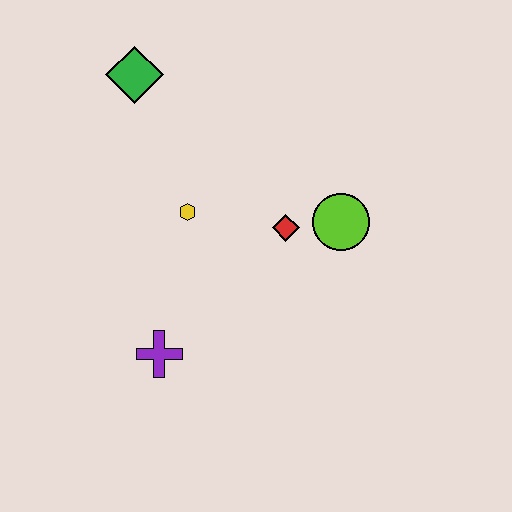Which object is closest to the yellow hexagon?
The red diamond is closest to the yellow hexagon.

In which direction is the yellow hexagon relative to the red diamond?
The yellow hexagon is to the left of the red diamond.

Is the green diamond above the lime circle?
Yes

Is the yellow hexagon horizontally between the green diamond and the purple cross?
No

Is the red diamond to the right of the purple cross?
Yes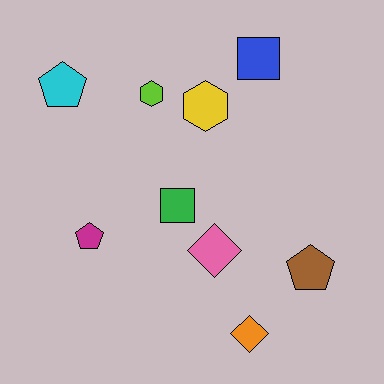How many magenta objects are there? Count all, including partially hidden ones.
There is 1 magenta object.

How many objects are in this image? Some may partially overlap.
There are 9 objects.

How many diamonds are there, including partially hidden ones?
There are 2 diamonds.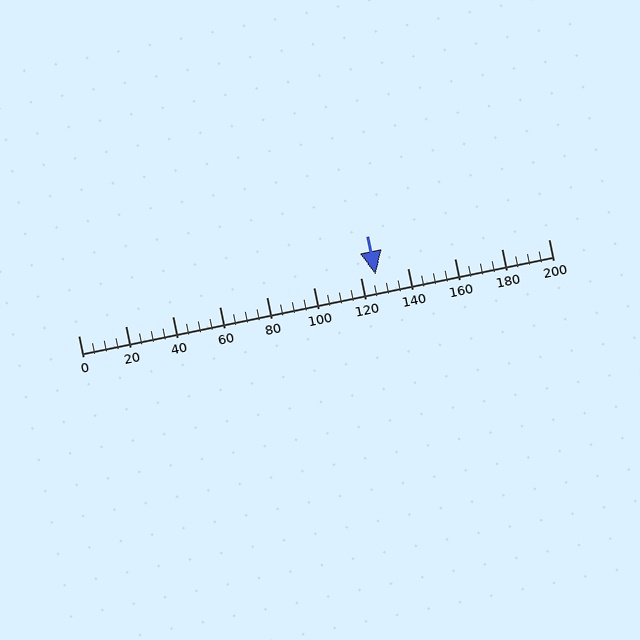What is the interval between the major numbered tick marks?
The major tick marks are spaced 20 units apart.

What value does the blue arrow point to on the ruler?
The blue arrow points to approximately 127.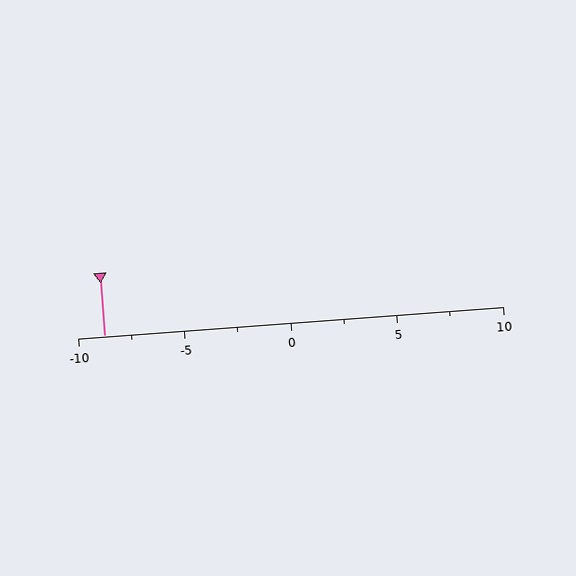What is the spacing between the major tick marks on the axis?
The major ticks are spaced 5 apart.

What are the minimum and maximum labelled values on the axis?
The axis runs from -10 to 10.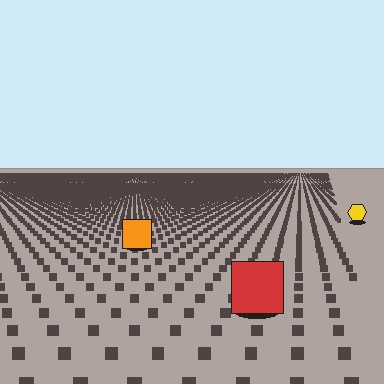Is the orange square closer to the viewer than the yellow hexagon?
Yes. The orange square is closer — you can tell from the texture gradient: the ground texture is coarser near it.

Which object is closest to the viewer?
The red square is closest. The texture marks near it are larger and more spread out.